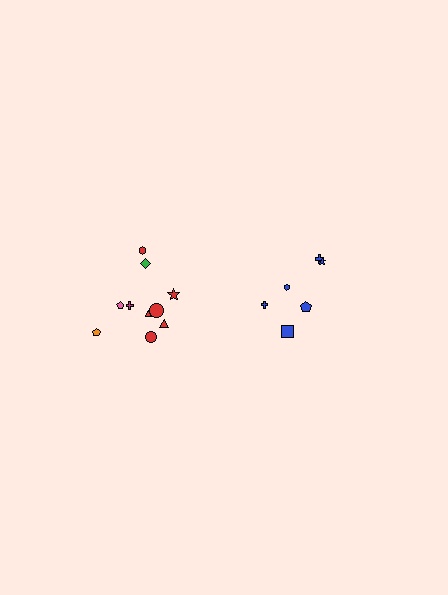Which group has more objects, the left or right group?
The left group.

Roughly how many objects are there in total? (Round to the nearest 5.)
Roughly 15 objects in total.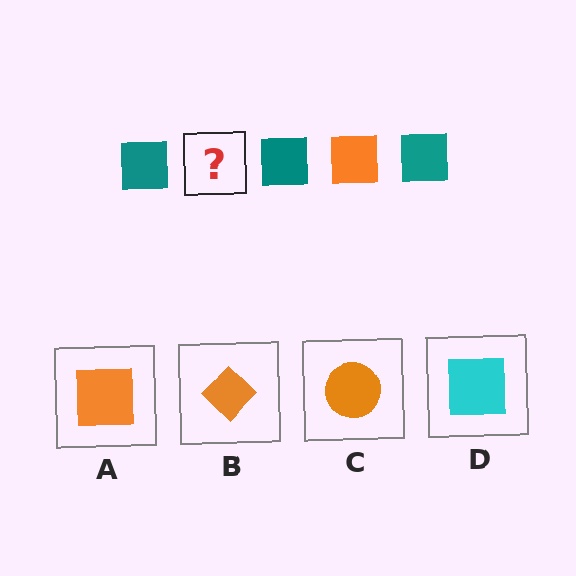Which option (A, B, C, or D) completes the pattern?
A.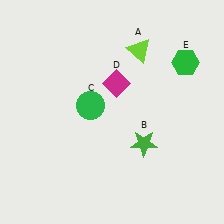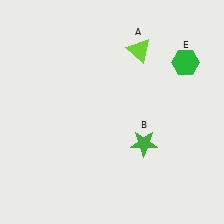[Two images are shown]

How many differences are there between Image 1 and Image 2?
There are 2 differences between the two images.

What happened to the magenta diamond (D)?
The magenta diamond (D) was removed in Image 2. It was in the top-right area of Image 1.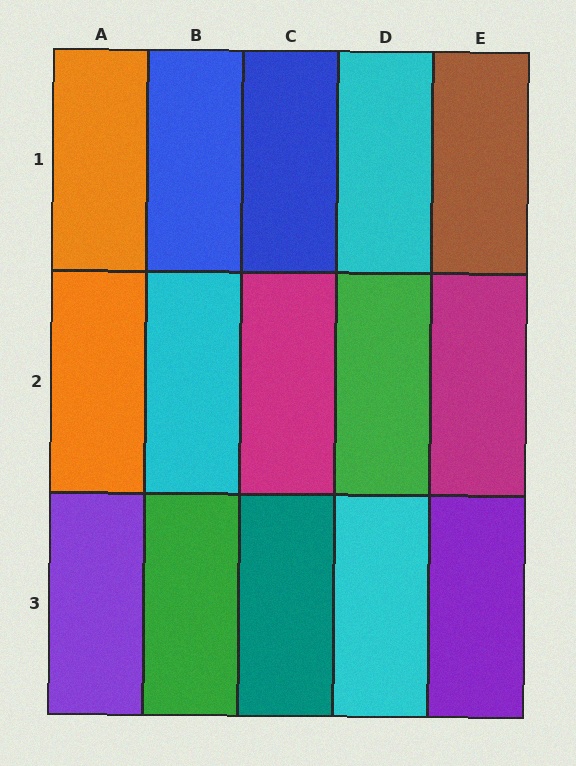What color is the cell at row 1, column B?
Blue.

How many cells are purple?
2 cells are purple.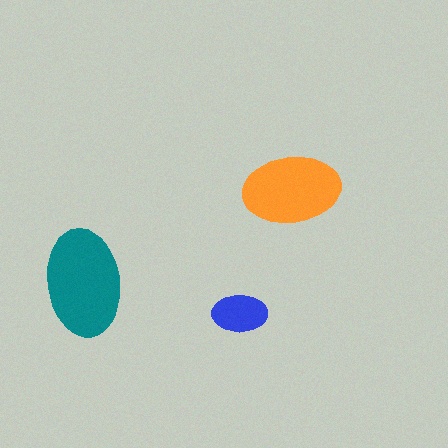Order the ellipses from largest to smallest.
the teal one, the orange one, the blue one.